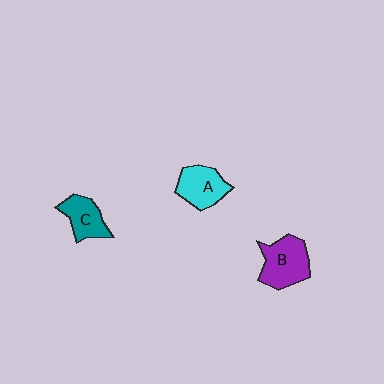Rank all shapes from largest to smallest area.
From largest to smallest: B (purple), A (cyan), C (teal).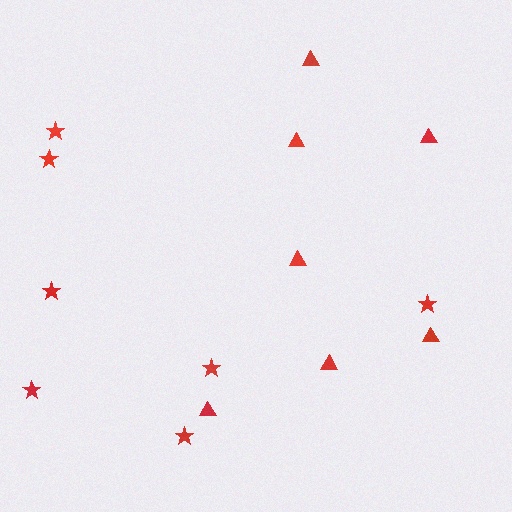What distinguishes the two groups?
There are 2 groups: one group of stars (7) and one group of triangles (7).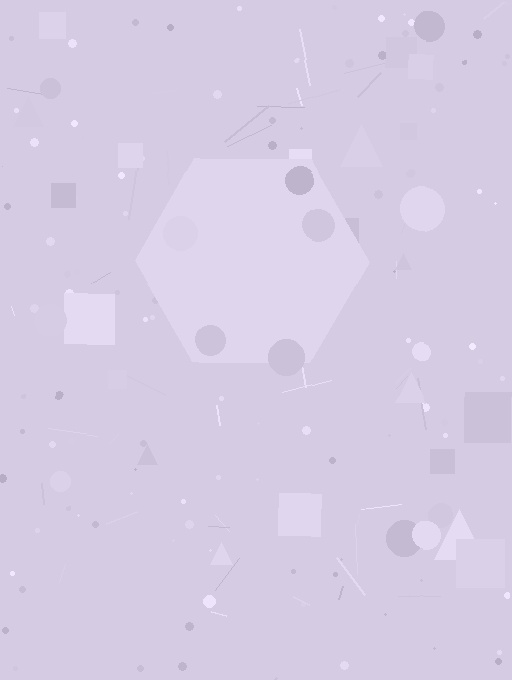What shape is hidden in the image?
A hexagon is hidden in the image.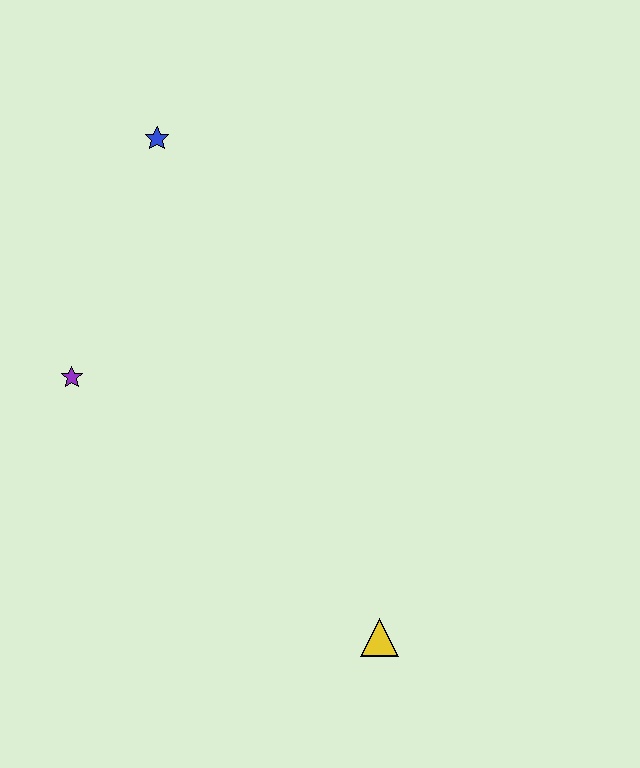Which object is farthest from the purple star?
The yellow triangle is farthest from the purple star.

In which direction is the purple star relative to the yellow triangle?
The purple star is to the left of the yellow triangle.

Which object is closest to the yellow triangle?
The purple star is closest to the yellow triangle.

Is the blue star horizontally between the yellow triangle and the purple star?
Yes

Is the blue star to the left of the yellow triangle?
Yes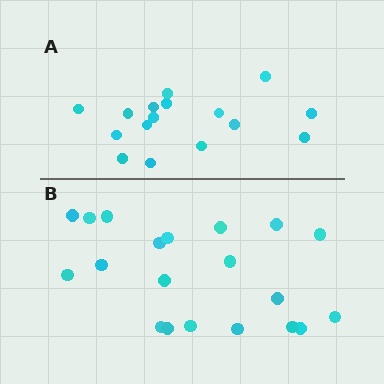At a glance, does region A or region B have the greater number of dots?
Region B (the bottom region) has more dots.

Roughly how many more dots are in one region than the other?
Region B has about 4 more dots than region A.